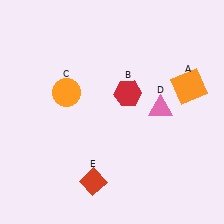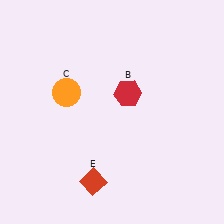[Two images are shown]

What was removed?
The orange square (A), the pink triangle (D) were removed in Image 2.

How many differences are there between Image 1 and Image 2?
There are 2 differences between the two images.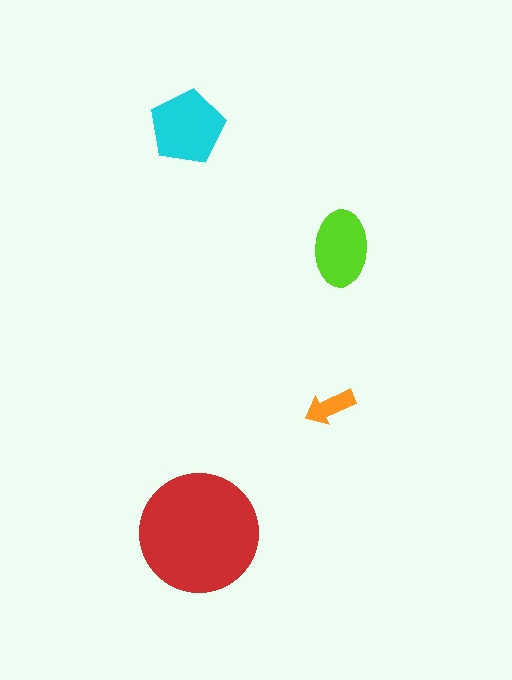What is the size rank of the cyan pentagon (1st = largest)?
2nd.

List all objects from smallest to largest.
The orange arrow, the lime ellipse, the cyan pentagon, the red circle.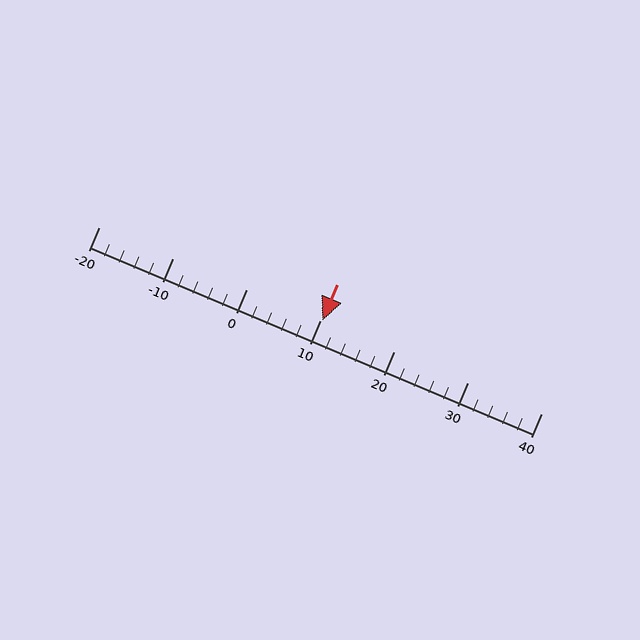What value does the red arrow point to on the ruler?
The red arrow points to approximately 10.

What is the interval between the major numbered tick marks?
The major tick marks are spaced 10 units apart.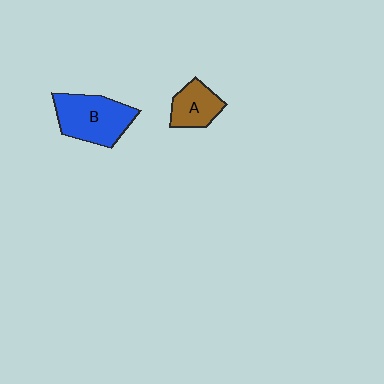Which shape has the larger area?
Shape B (blue).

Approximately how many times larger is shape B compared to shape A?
Approximately 1.7 times.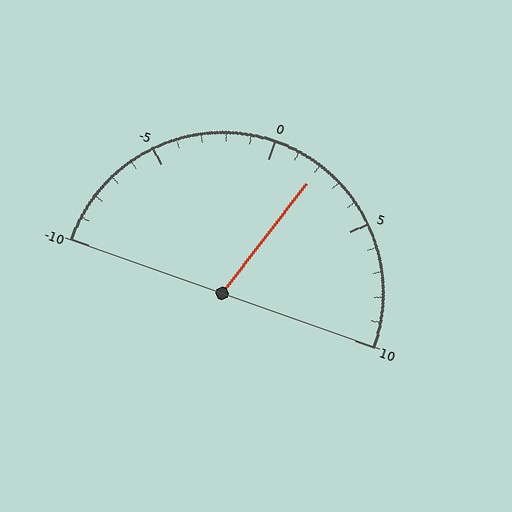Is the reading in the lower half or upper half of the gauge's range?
The reading is in the upper half of the range (-10 to 10).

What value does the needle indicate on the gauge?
The needle indicates approximately 2.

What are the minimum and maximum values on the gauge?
The gauge ranges from -10 to 10.